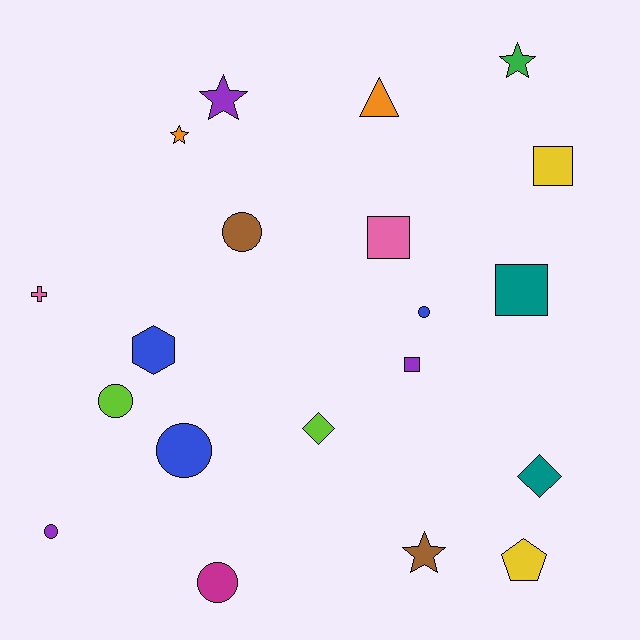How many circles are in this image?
There are 6 circles.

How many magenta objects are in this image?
There is 1 magenta object.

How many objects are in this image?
There are 20 objects.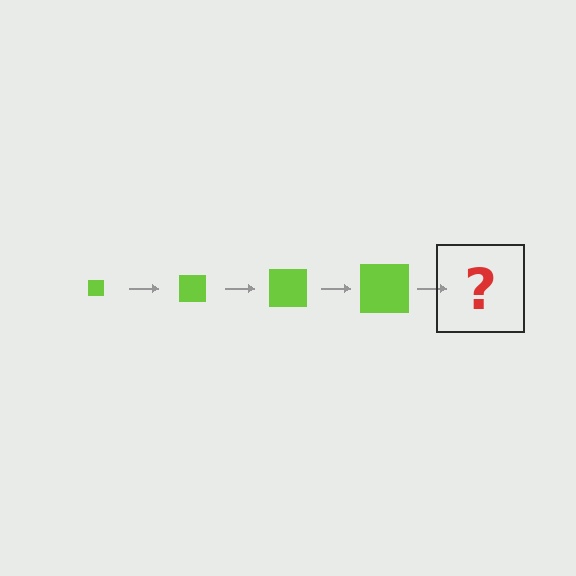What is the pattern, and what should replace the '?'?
The pattern is that the square gets progressively larger each step. The '?' should be a lime square, larger than the previous one.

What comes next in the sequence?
The next element should be a lime square, larger than the previous one.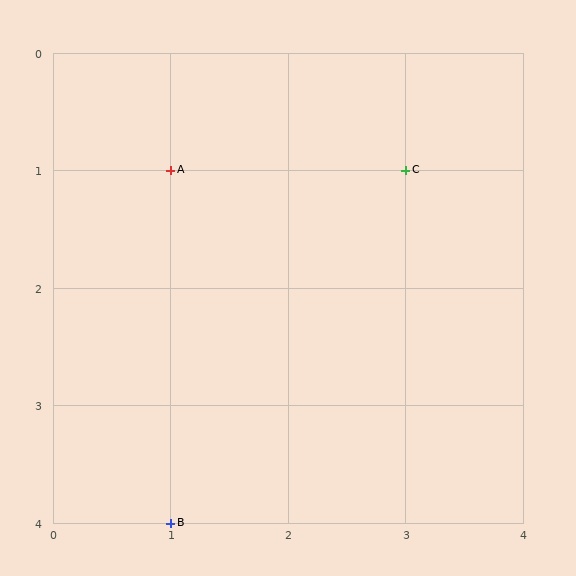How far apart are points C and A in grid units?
Points C and A are 2 columns apart.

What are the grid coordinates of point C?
Point C is at grid coordinates (3, 1).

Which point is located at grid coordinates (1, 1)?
Point A is at (1, 1).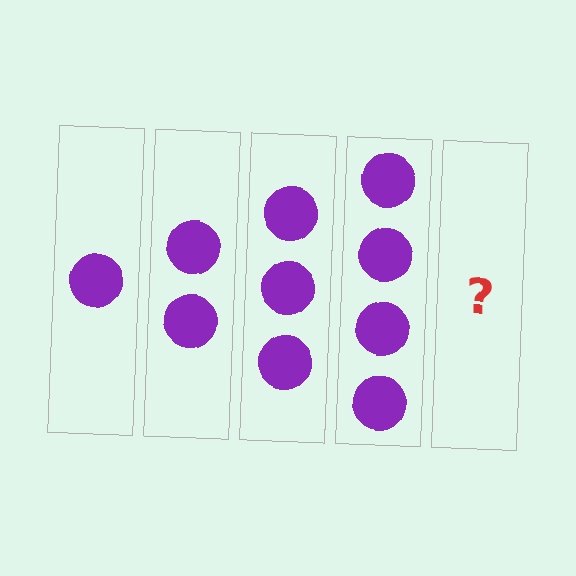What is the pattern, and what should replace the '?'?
The pattern is that each step adds one more circle. The '?' should be 5 circles.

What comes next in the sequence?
The next element should be 5 circles.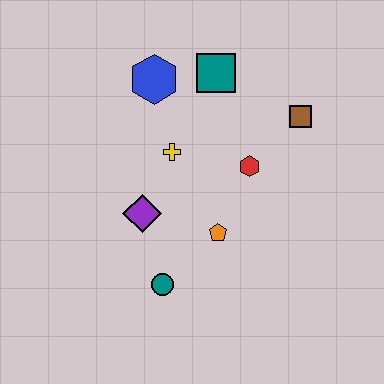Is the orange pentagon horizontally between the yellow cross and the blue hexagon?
No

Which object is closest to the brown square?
The red hexagon is closest to the brown square.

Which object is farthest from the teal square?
The teal circle is farthest from the teal square.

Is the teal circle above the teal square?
No